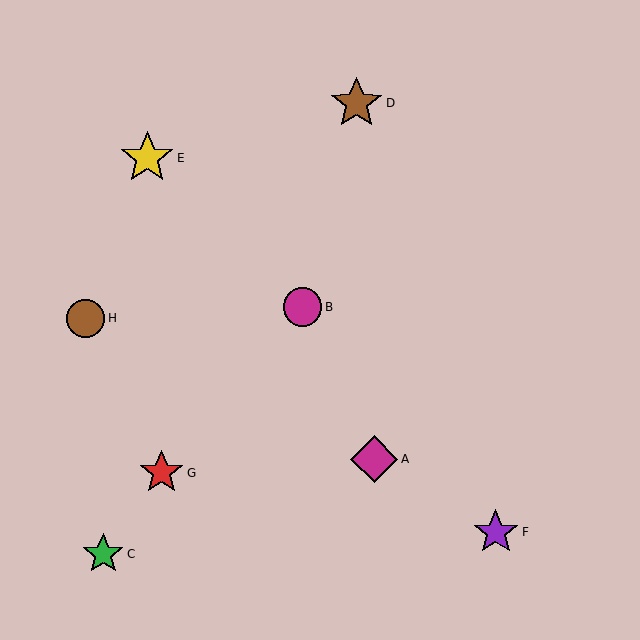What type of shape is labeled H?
Shape H is a brown circle.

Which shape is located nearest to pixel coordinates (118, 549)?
The green star (labeled C) at (103, 554) is nearest to that location.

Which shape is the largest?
The yellow star (labeled E) is the largest.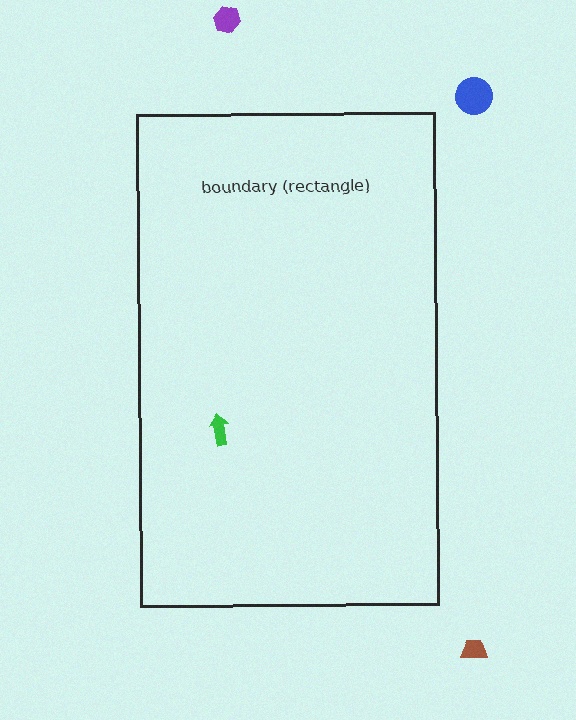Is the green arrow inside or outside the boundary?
Inside.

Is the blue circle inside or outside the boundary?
Outside.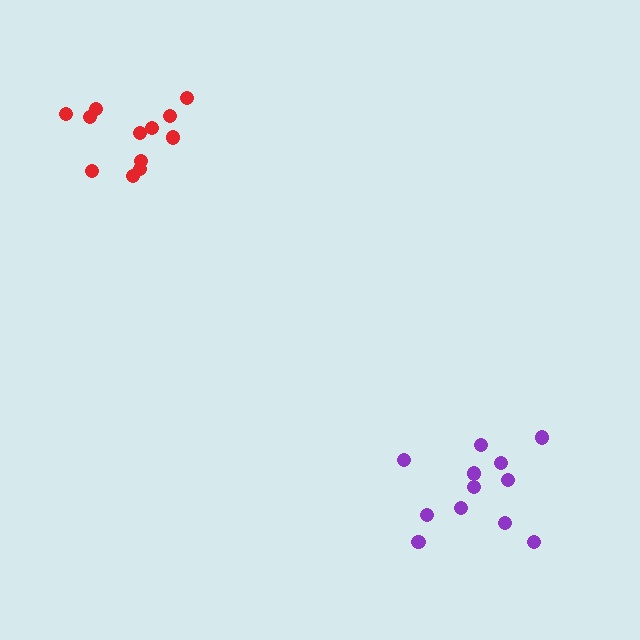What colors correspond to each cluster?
The clusters are colored: purple, red.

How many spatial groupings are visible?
There are 2 spatial groupings.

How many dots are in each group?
Group 1: 12 dots, Group 2: 12 dots (24 total).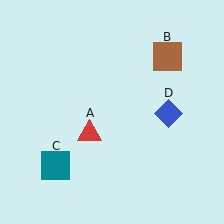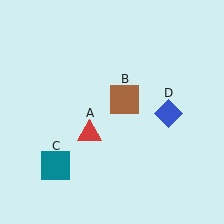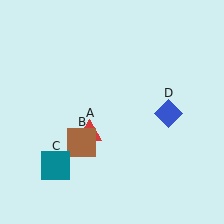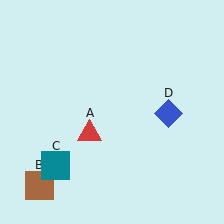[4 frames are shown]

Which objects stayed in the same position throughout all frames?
Red triangle (object A) and teal square (object C) and blue diamond (object D) remained stationary.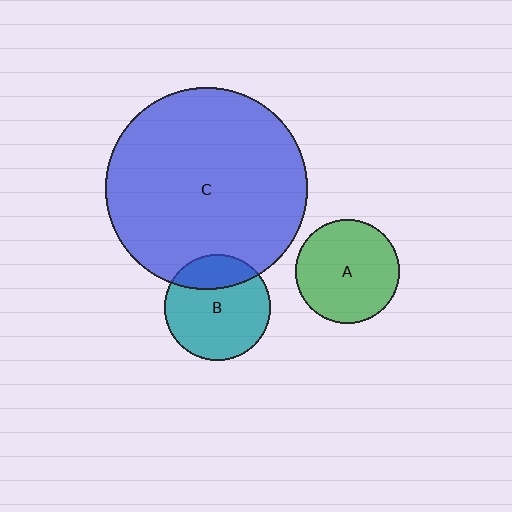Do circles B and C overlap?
Yes.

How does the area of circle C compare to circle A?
Approximately 3.8 times.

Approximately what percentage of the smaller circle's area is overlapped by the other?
Approximately 25%.